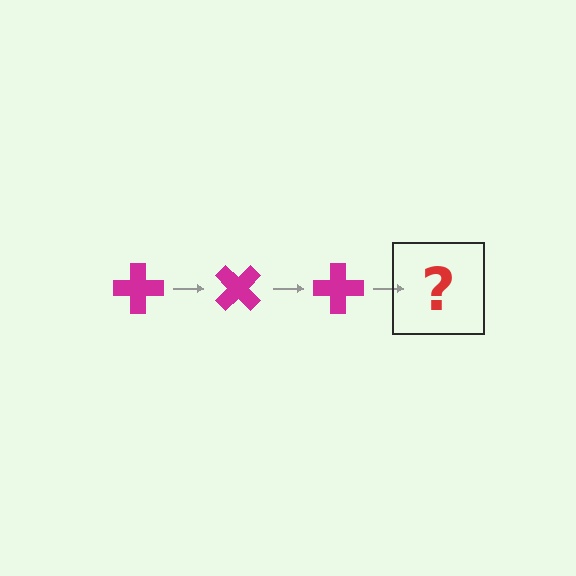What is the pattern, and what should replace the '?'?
The pattern is that the cross rotates 45 degrees each step. The '?' should be a magenta cross rotated 135 degrees.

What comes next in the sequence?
The next element should be a magenta cross rotated 135 degrees.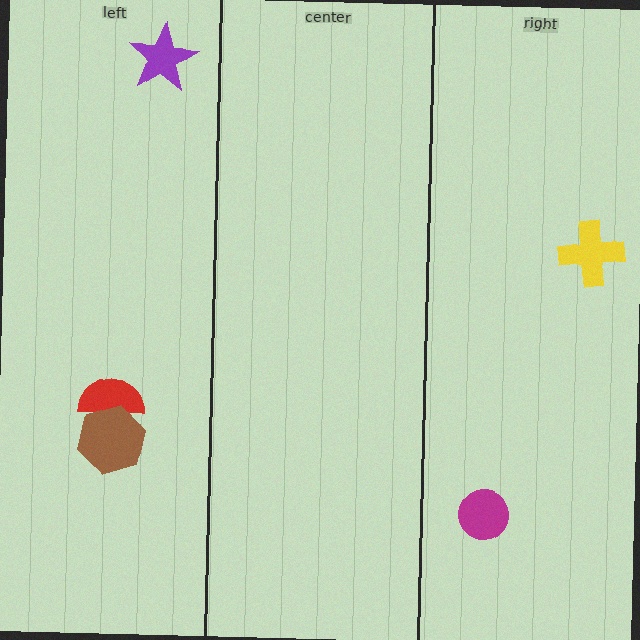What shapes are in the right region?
The magenta circle, the yellow cross.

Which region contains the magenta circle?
The right region.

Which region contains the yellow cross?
The right region.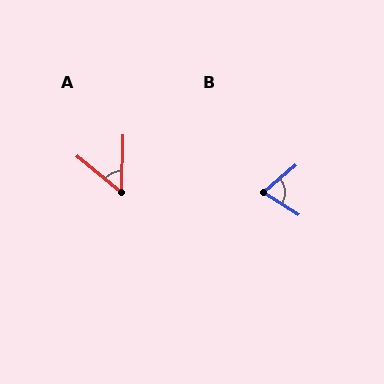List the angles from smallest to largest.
A (52°), B (73°).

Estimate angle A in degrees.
Approximately 52 degrees.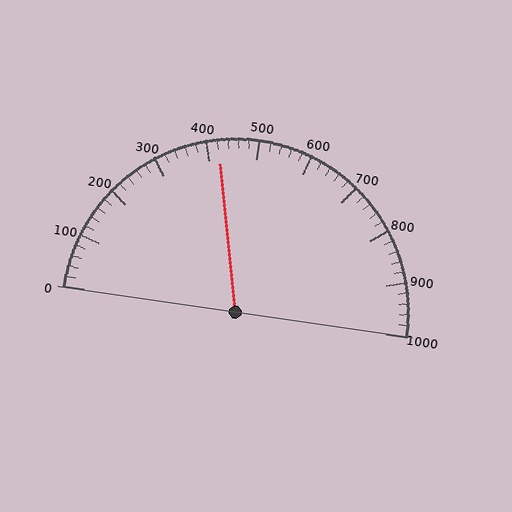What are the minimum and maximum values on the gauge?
The gauge ranges from 0 to 1000.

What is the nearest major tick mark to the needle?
The nearest major tick mark is 400.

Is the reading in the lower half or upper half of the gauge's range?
The reading is in the lower half of the range (0 to 1000).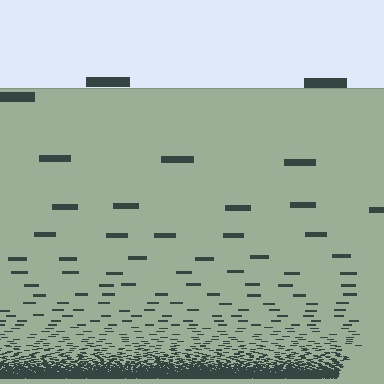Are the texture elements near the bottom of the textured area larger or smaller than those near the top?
Smaller. The gradient is inverted — elements near the bottom are smaller and denser.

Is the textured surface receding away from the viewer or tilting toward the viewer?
The surface appears to tilt toward the viewer. Texture elements get larger and sparser toward the top.